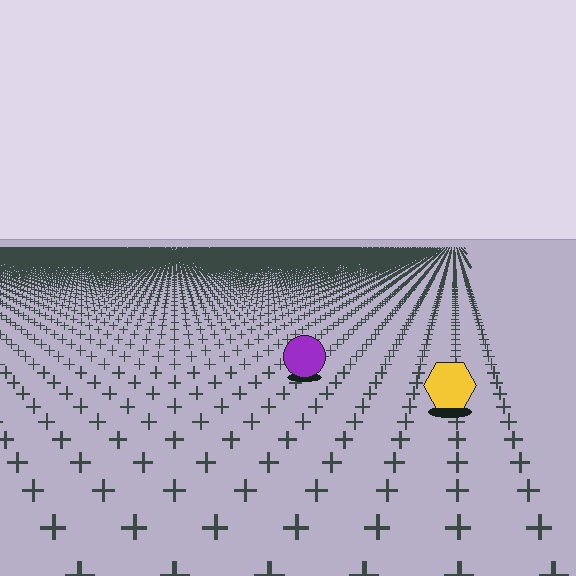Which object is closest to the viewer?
The yellow hexagon is closest. The texture marks near it are larger and more spread out.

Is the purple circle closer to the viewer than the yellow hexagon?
No. The yellow hexagon is closer — you can tell from the texture gradient: the ground texture is coarser near it.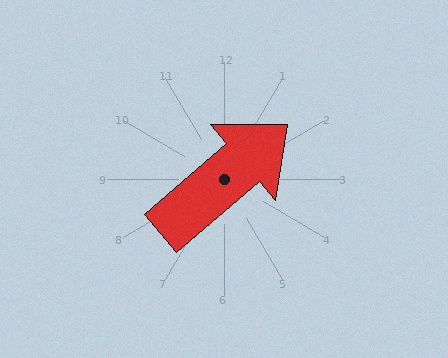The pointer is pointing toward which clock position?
Roughly 2 o'clock.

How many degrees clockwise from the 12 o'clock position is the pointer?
Approximately 49 degrees.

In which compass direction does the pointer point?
Northeast.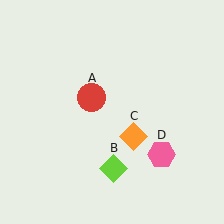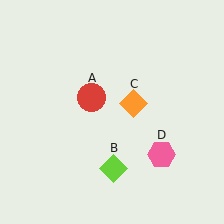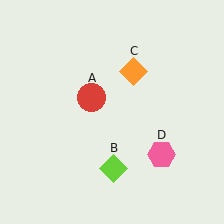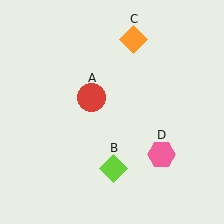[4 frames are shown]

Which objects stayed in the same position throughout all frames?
Red circle (object A) and lime diamond (object B) and pink hexagon (object D) remained stationary.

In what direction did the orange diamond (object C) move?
The orange diamond (object C) moved up.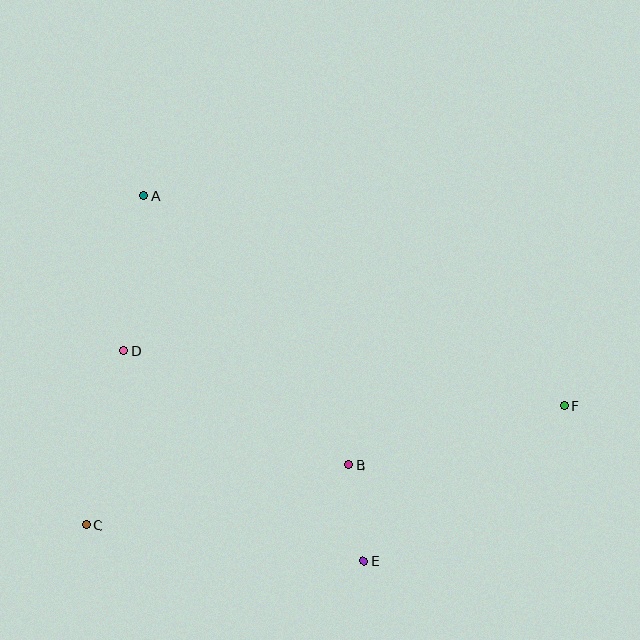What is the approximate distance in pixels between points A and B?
The distance between A and B is approximately 339 pixels.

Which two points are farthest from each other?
Points C and F are farthest from each other.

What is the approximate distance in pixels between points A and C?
The distance between A and C is approximately 335 pixels.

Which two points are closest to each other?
Points B and E are closest to each other.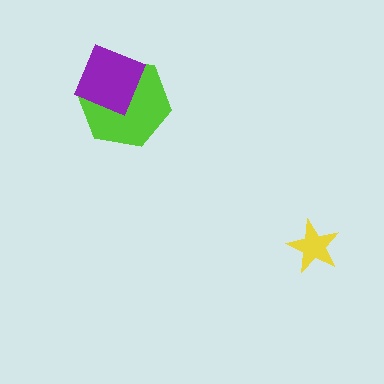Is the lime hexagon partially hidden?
Yes, it is partially covered by another shape.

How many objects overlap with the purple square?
1 object overlaps with the purple square.